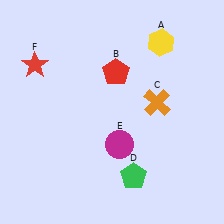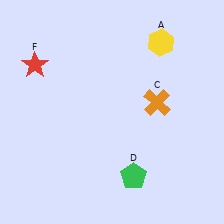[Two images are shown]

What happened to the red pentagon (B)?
The red pentagon (B) was removed in Image 2. It was in the top-right area of Image 1.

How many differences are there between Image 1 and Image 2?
There are 2 differences between the two images.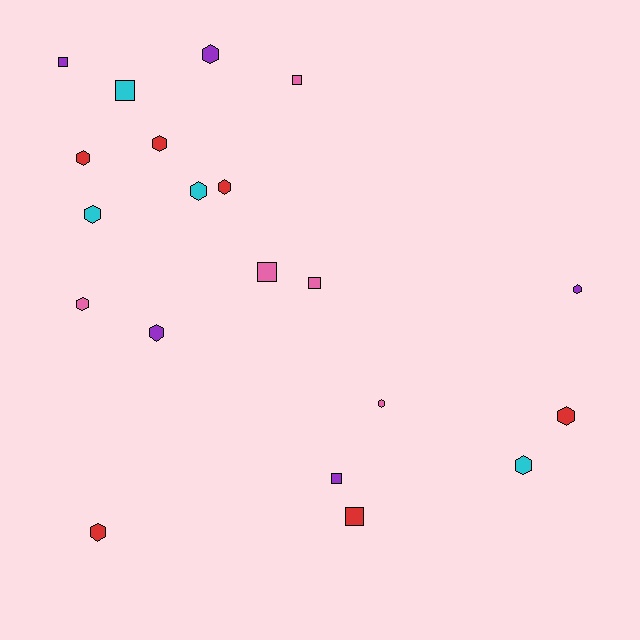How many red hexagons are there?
There are 5 red hexagons.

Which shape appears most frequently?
Hexagon, with 13 objects.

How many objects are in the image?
There are 20 objects.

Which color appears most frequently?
Red, with 6 objects.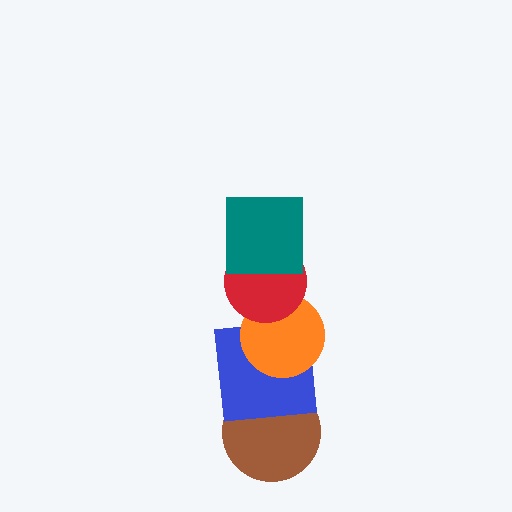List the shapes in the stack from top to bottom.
From top to bottom: the teal square, the red circle, the orange circle, the blue square, the brown circle.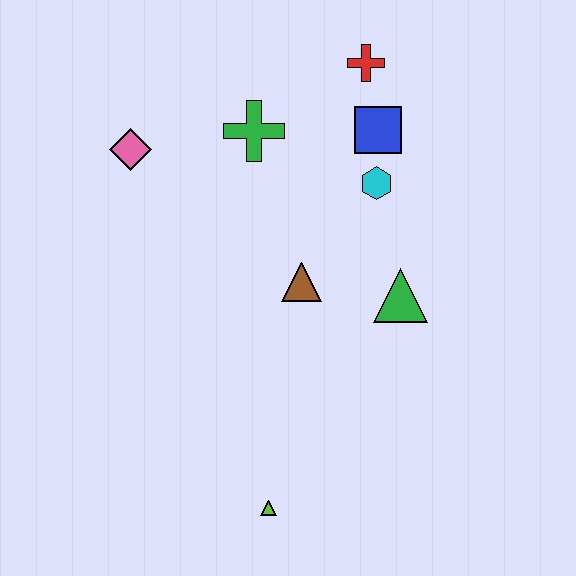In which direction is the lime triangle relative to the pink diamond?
The lime triangle is below the pink diamond.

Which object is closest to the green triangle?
The brown triangle is closest to the green triangle.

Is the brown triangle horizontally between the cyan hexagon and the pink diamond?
Yes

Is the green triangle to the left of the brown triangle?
No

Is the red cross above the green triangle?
Yes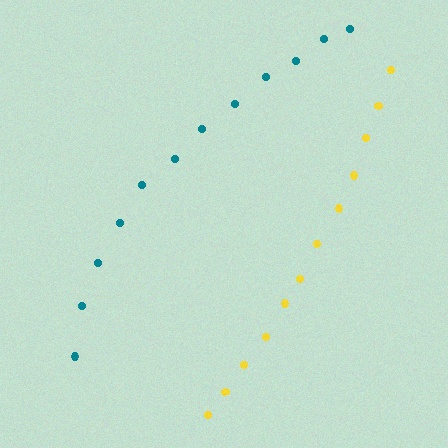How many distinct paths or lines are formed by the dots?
There are 2 distinct paths.